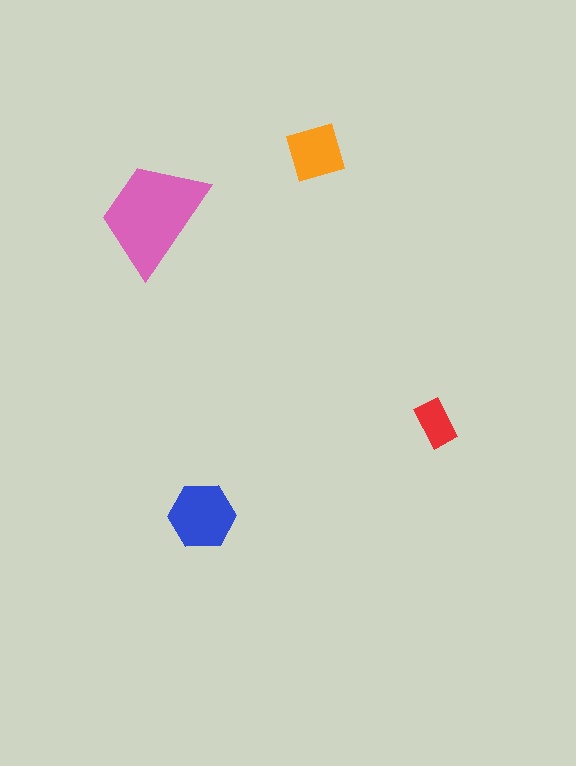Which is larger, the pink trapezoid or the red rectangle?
The pink trapezoid.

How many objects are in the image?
There are 4 objects in the image.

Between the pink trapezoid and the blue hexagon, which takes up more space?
The pink trapezoid.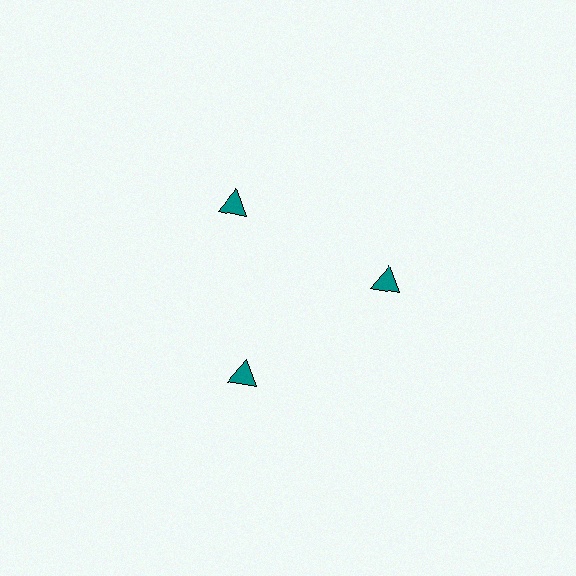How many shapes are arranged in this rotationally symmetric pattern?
There are 3 shapes, arranged in 3 groups of 1.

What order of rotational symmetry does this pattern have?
This pattern has 3-fold rotational symmetry.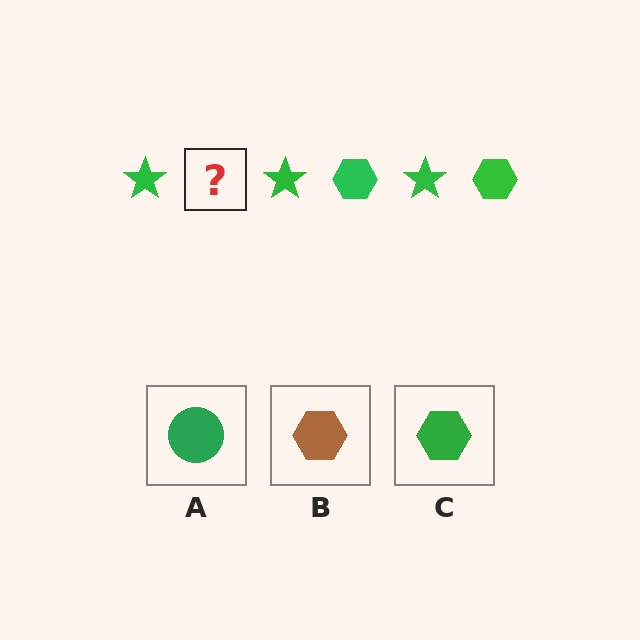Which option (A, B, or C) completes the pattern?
C.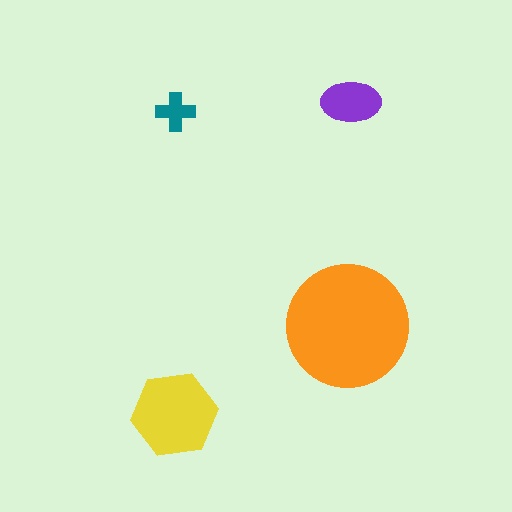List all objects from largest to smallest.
The orange circle, the yellow hexagon, the purple ellipse, the teal cross.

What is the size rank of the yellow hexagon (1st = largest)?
2nd.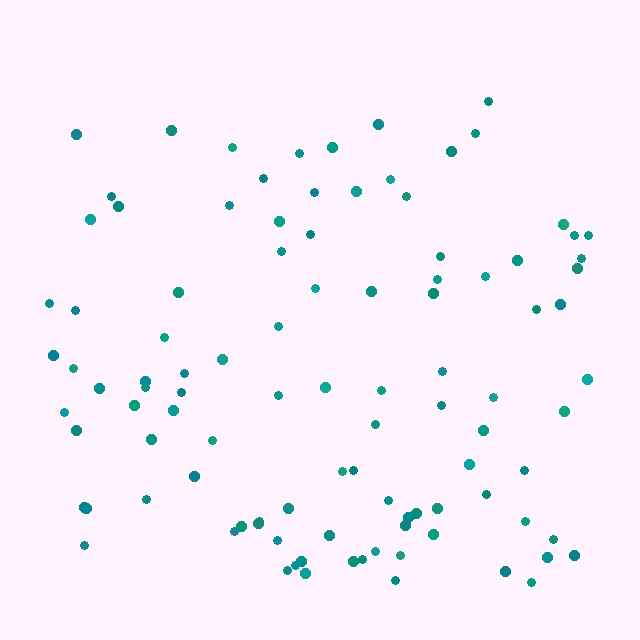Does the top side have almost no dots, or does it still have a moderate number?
Still a moderate number, just noticeably fewer than the bottom.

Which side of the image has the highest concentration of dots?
The bottom.